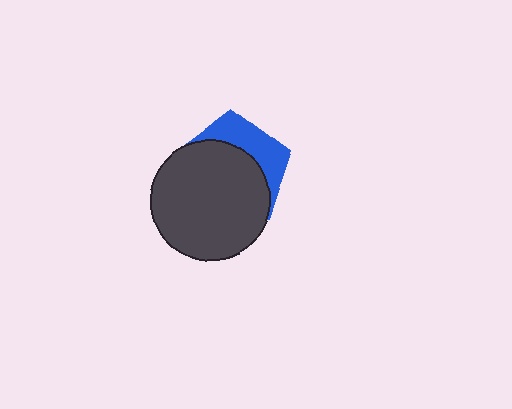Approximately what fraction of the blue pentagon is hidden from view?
Roughly 68% of the blue pentagon is hidden behind the dark gray circle.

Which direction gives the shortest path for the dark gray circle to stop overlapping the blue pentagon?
Moving toward the lower-left gives the shortest separation.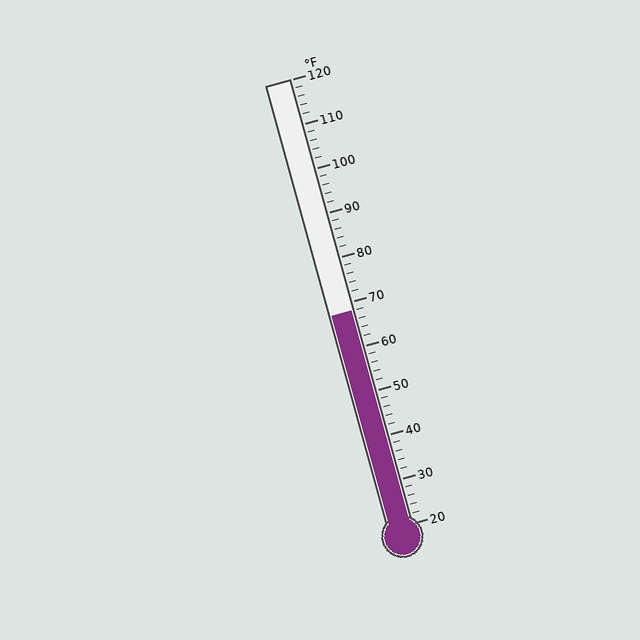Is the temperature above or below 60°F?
The temperature is above 60°F.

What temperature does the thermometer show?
The thermometer shows approximately 68°F.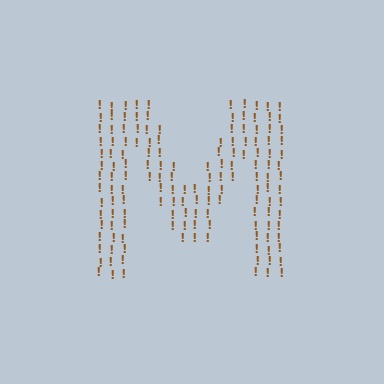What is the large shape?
The large shape is the letter M.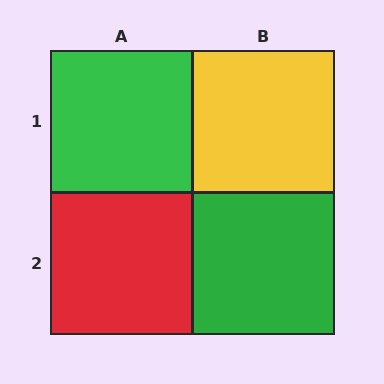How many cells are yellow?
1 cell is yellow.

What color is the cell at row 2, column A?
Red.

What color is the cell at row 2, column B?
Green.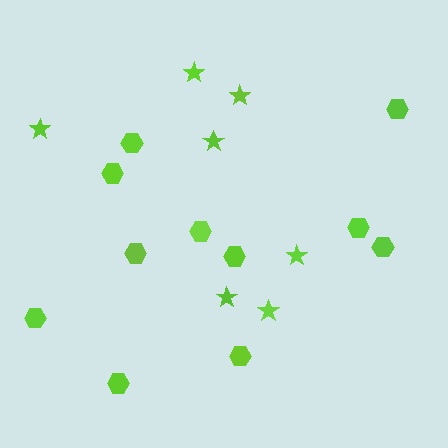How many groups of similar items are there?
There are 2 groups: one group of stars (7) and one group of hexagons (11).